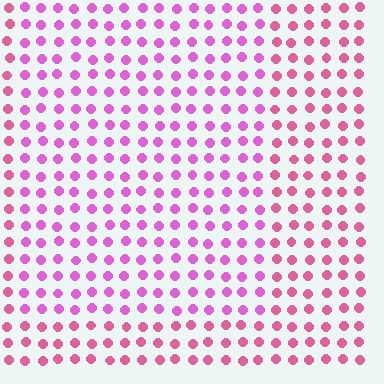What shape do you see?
I see a rectangle.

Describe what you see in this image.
The image is filled with small pink elements in a uniform arrangement. A rectangle-shaped region is visible where the elements are tinted to a slightly different hue, forming a subtle color boundary.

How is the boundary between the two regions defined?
The boundary is defined purely by a slight shift in hue (about 28 degrees). Spacing, size, and orientation are identical on both sides.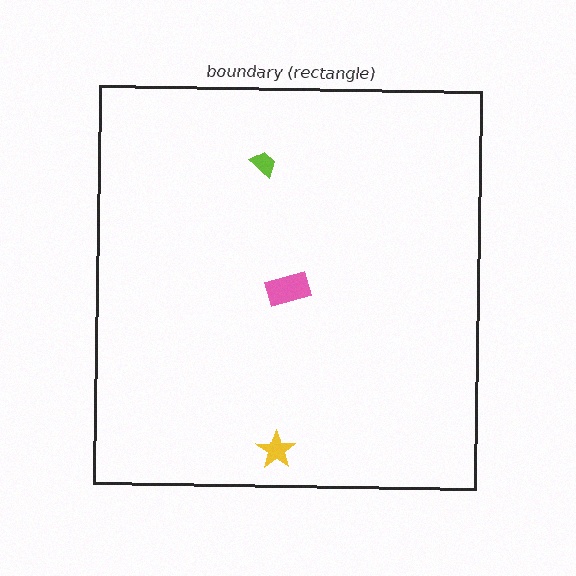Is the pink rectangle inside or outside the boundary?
Inside.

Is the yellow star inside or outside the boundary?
Inside.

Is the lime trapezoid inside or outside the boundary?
Inside.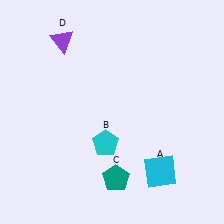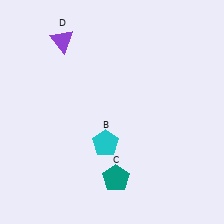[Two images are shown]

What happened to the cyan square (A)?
The cyan square (A) was removed in Image 2. It was in the bottom-right area of Image 1.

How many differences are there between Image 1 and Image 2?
There is 1 difference between the two images.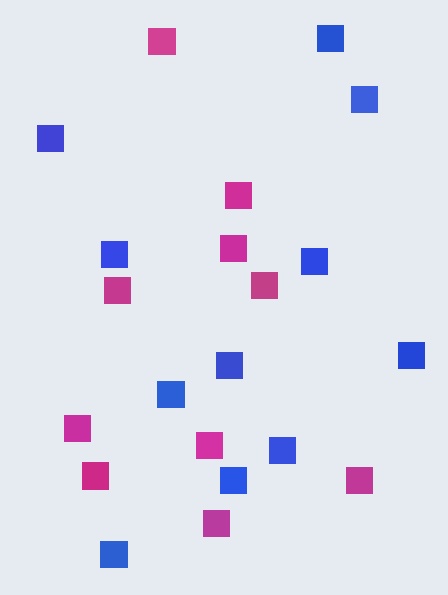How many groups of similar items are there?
There are 2 groups: one group of blue squares (11) and one group of magenta squares (10).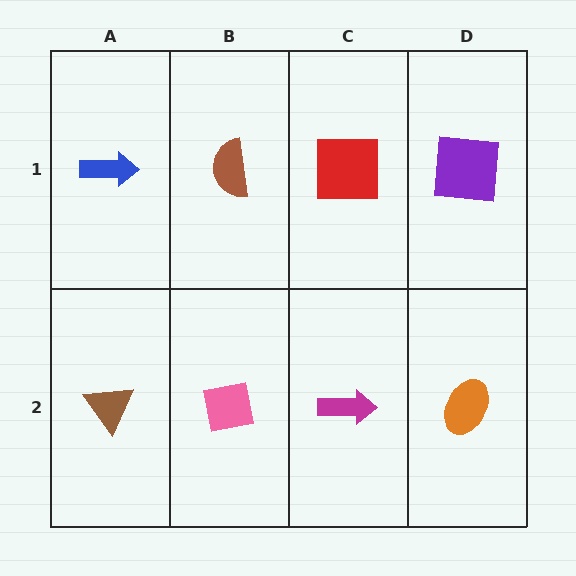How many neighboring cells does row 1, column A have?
2.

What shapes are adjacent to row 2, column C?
A red square (row 1, column C), a pink square (row 2, column B), an orange ellipse (row 2, column D).